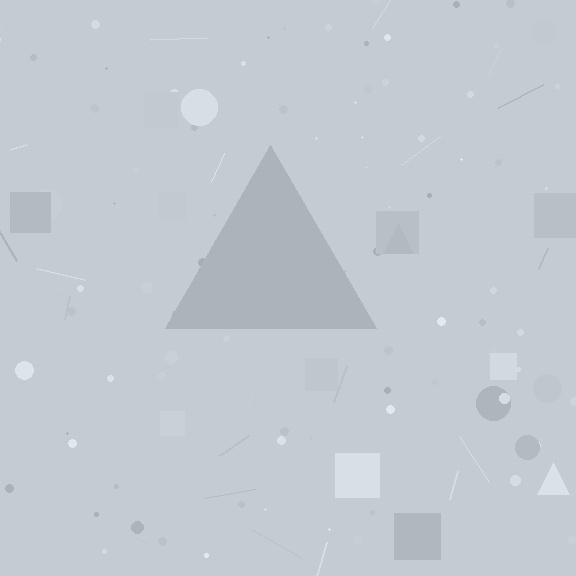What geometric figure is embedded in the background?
A triangle is embedded in the background.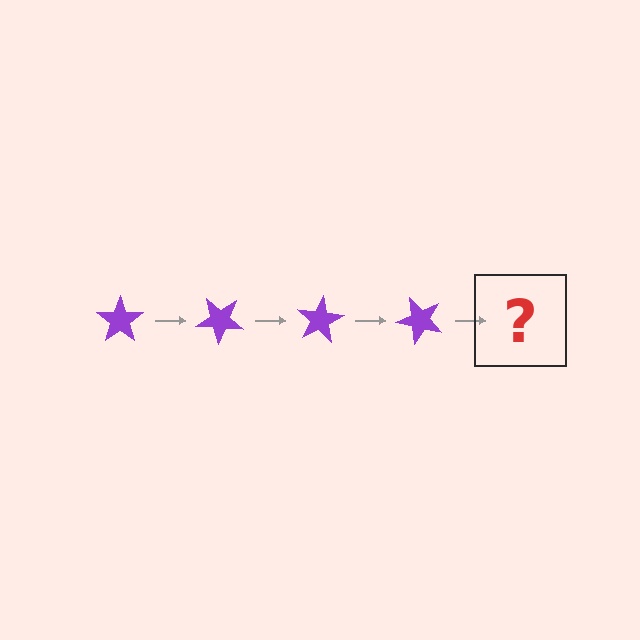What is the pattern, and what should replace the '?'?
The pattern is that the star rotates 40 degrees each step. The '?' should be a purple star rotated 160 degrees.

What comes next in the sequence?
The next element should be a purple star rotated 160 degrees.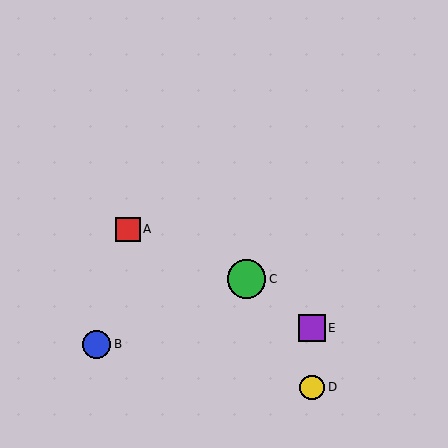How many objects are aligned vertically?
2 objects (D, E) are aligned vertically.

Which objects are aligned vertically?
Objects D, E are aligned vertically.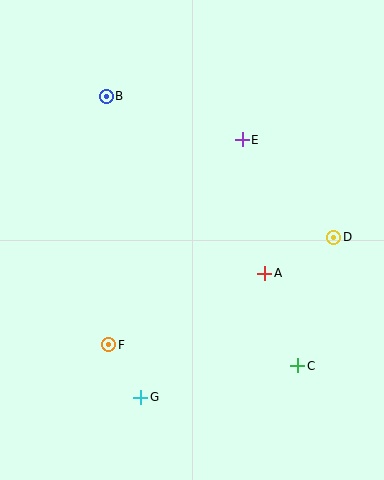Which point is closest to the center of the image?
Point A at (265, 273) is closest to the center.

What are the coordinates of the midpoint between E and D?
The midpoint between E and D is at (288, 188).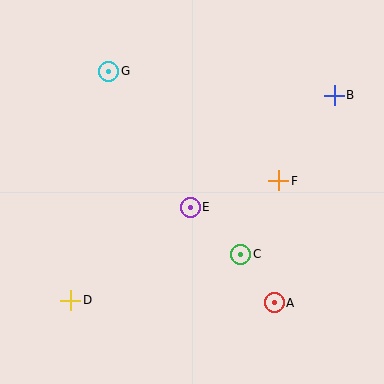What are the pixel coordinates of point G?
Point G is at (108, 71).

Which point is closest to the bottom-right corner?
Point A is closest to the bottom-right corner.